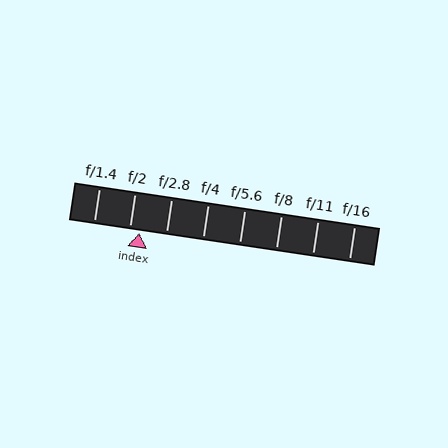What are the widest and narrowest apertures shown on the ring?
The widest aperture shown is f/1.4 and the narrowest is f/16.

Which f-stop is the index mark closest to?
The index mark is closest to f/2.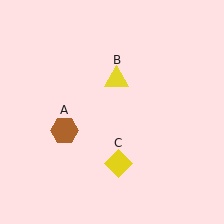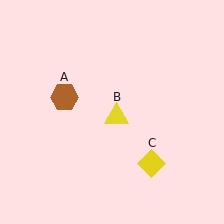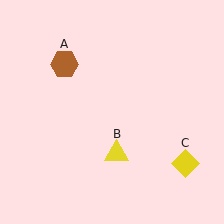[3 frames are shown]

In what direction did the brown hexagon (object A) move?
The brown hexagon (object A) moved up.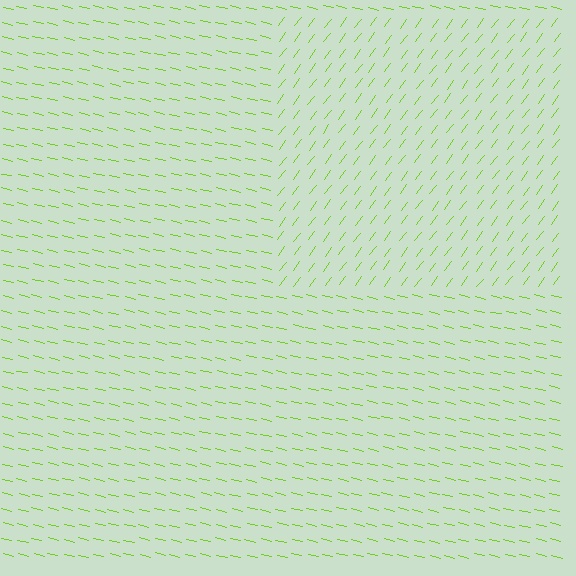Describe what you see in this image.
The image is filled with small lime line segments. A rectangle region in the image has lines oriented differently from the surrounding lines, creating a visible texture boundary.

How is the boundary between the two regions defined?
The boundary is defined purely by a change in line orientation (approximately 66 degrees difference). All lines are the same color and thickness.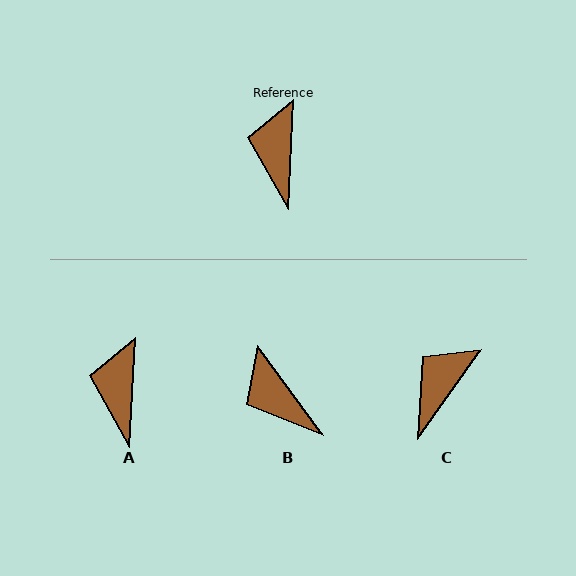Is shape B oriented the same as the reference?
No, it is off by about 39 degrees.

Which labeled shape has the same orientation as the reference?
A.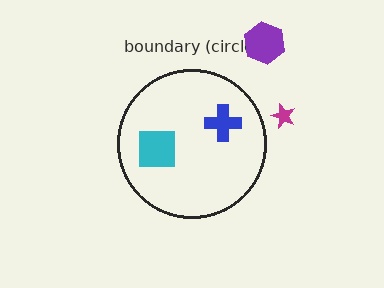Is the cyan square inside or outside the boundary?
Inside.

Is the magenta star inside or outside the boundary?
Outside.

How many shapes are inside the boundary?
2 inside, 2 outside.